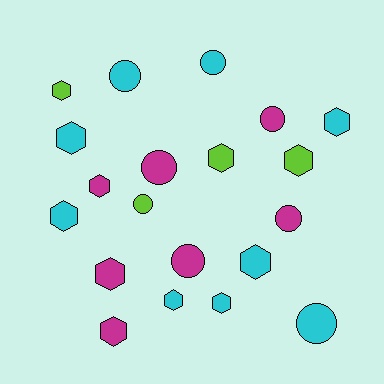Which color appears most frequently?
Cyan, with 9 objects.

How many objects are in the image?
There are 20 objects.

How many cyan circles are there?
There are 3 cyan circles.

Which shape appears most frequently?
Hexagon, with 12 objects.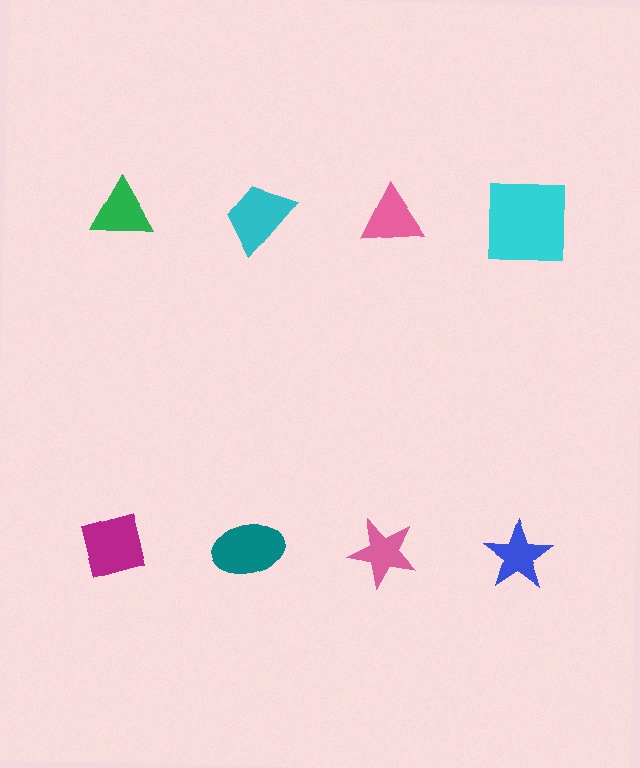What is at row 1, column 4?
A cyan square.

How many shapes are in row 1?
4 shapes.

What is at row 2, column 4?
A blue star.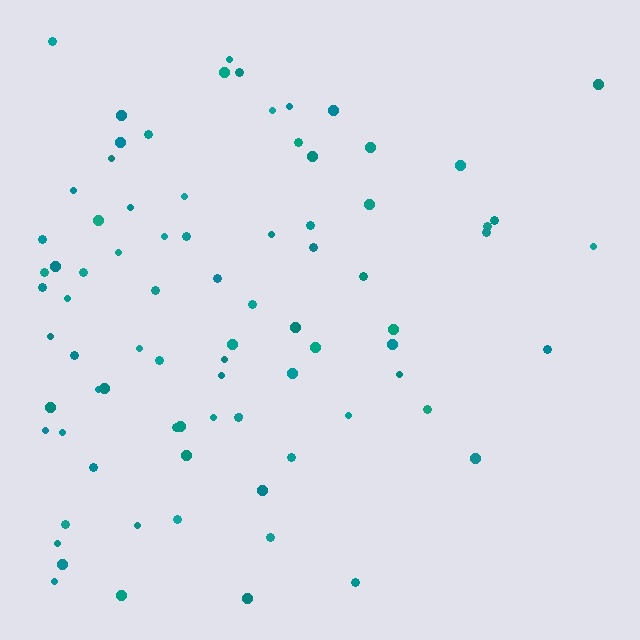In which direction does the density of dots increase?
From right to left, with the left side densest.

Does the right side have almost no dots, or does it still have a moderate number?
Still a moderate number, just noticeably fewer than the left.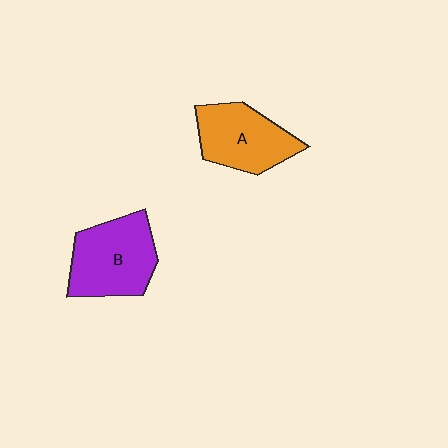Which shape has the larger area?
Shape B (purple).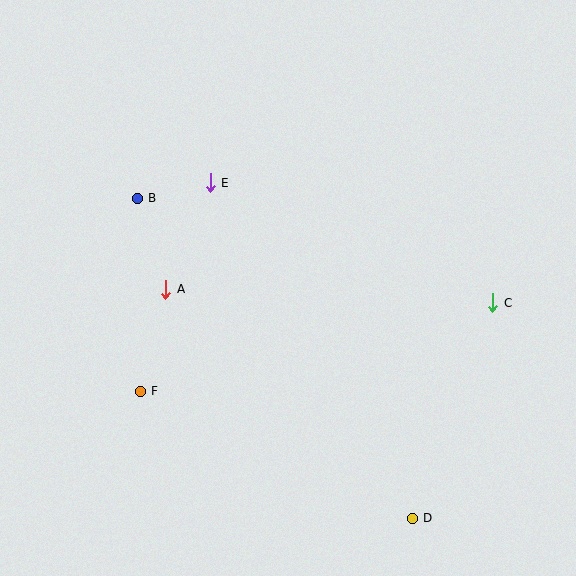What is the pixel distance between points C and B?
The distance between C and B is 371 pixels.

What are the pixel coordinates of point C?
Point C is at (493, 303).